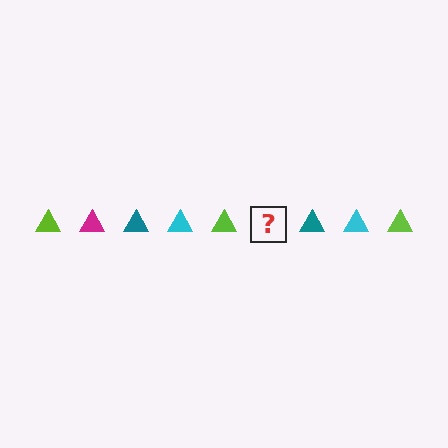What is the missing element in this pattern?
The missing element is a magenta triangle.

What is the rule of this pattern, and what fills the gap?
The rule is that the pattern cycles through lime, magenta, teal, cyan triangles. The gap should be filled with a magenta triangle.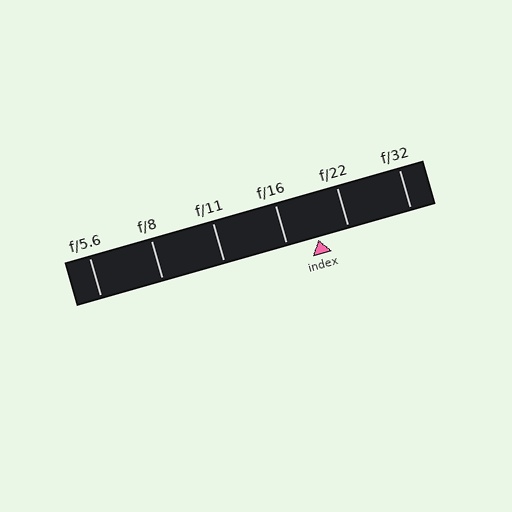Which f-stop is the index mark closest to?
The index mark is closest to f/22.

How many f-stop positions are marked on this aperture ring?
There are 6 f-stop positions marked.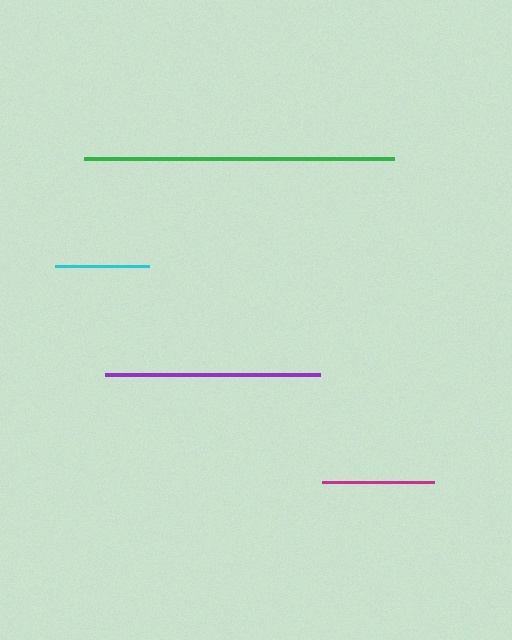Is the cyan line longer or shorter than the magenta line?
The magenta line is longer than the cyan line.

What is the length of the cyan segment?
The cyan segment is approximately 95 pixels long.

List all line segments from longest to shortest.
From longest to shortest: green, purple, magenta, cyan.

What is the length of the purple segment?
The purple segment is approximately 216 pixels long.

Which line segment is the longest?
The green line is the longest at approximately 310 pixels.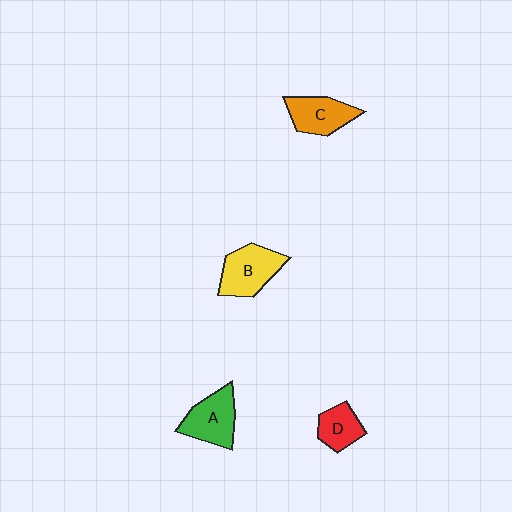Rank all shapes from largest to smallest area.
From largest to smallest: B (yellow), A (green), C (orange), D (red).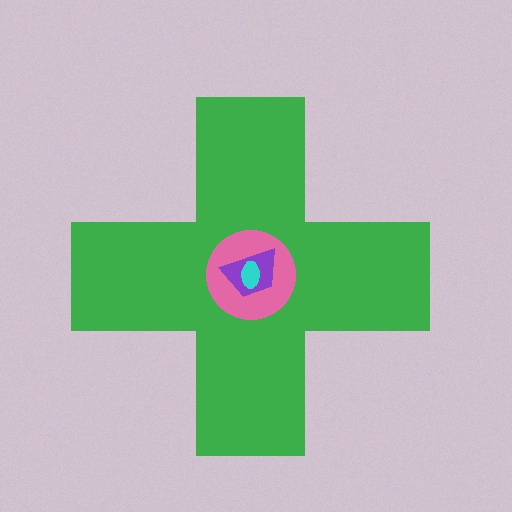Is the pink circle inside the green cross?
Yes.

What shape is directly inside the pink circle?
The purple trapezoid.